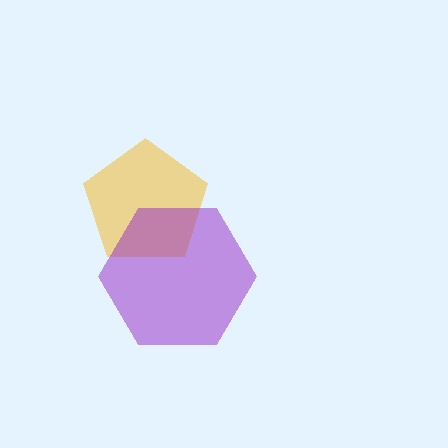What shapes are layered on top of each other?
The layered shapes are: a yellow pentagon, a purple hexagon.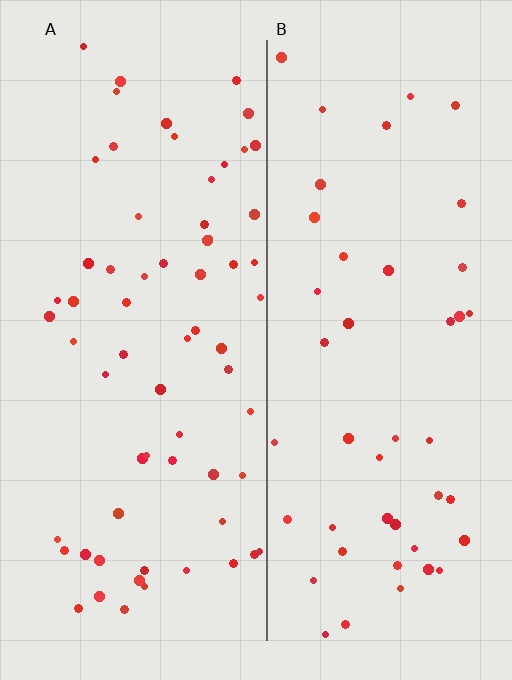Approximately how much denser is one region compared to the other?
Approximately 1.5× — region A over region B.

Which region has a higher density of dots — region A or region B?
A (the left).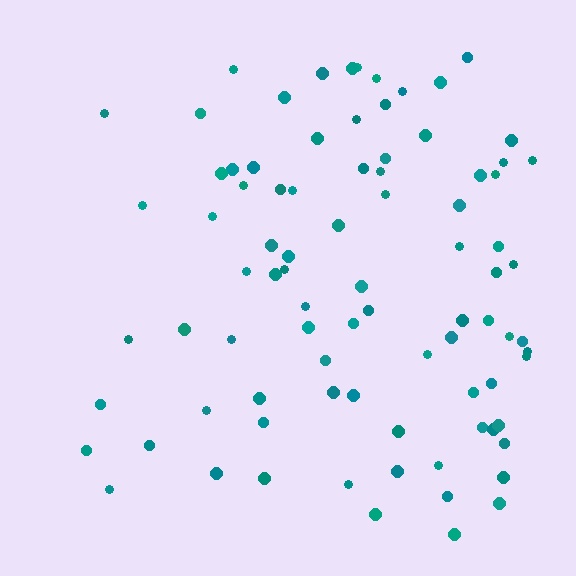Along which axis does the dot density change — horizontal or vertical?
Horizontal.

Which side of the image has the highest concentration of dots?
The right.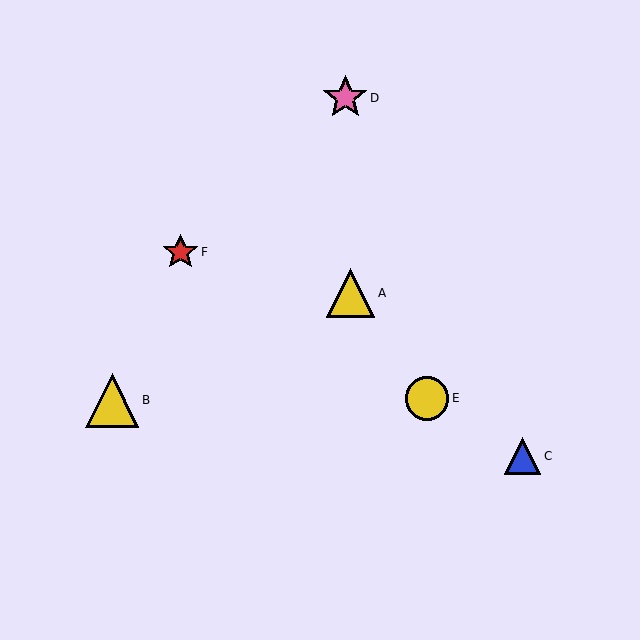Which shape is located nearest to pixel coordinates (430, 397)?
The yellow circle (labeled E) at (427, 398) is nearest to that location.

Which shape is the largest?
The yellow triangle (labeled B) is the largest.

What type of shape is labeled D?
Shape D is a pink star.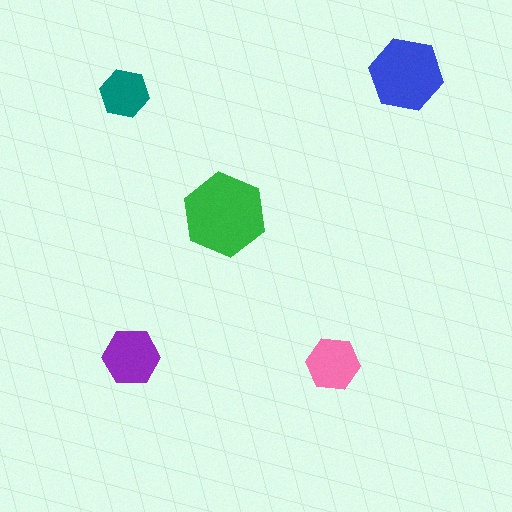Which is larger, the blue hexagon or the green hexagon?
The green one.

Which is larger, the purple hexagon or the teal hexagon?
The purple one.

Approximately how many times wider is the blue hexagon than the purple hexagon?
About 1.5 times wider.